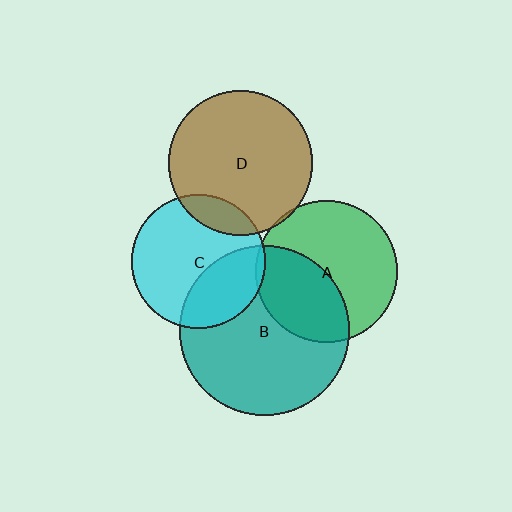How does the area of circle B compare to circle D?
Approximately 1.4 times.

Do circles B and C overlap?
Yes.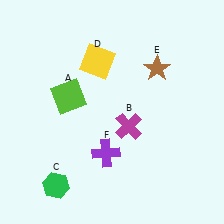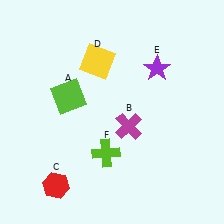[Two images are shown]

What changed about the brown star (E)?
In Image 1, E is brown. In Image 2, it changed to purple.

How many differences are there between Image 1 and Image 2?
There are 3 differences between the two images.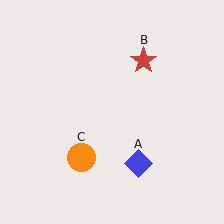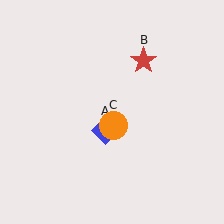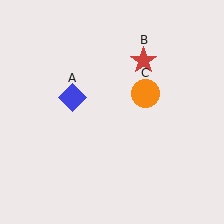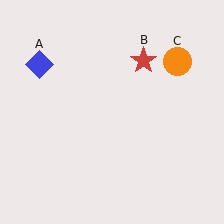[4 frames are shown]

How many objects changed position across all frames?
2 objects changed position: blue diamond (object A), orange circle (object C).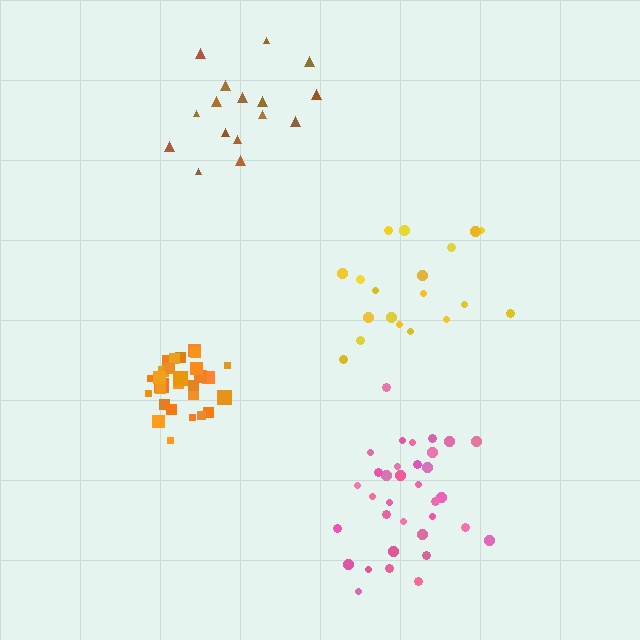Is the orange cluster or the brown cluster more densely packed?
Orange.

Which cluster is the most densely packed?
Orange.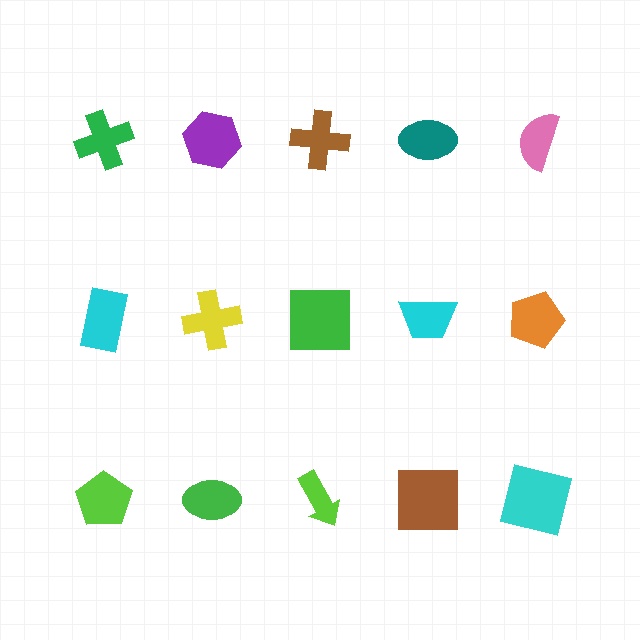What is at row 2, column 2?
A yellow cross.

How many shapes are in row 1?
5 shapes.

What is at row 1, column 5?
A pink semicircle.